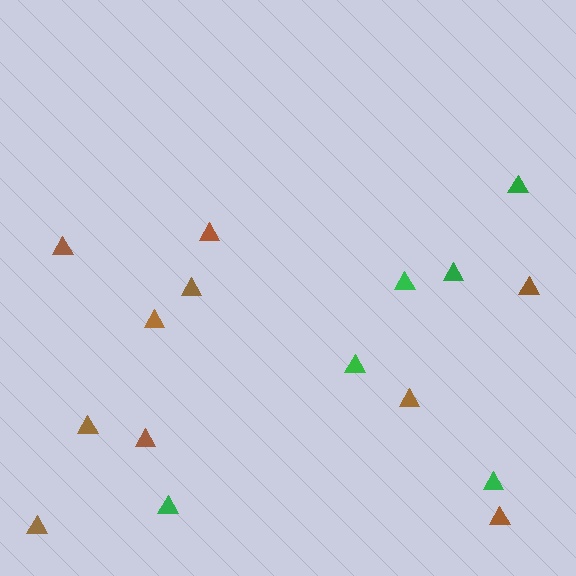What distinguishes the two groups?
There are 2 groups: one group of brown triangles (10) and one group of green triangles (6).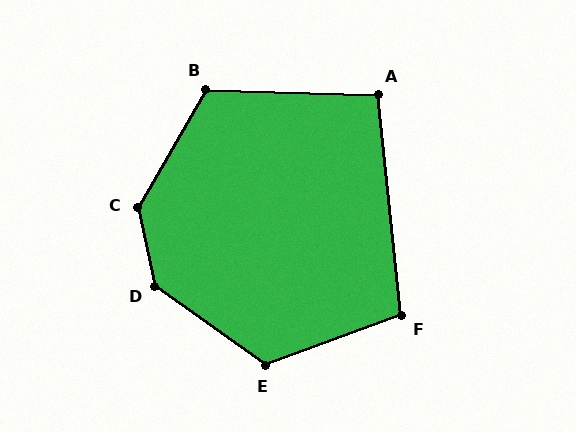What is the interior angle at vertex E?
Approximately 124 degrees (obtuse).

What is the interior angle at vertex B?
Approximately 118 degrees (obtuse).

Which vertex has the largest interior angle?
D, at approximately 138 degrees.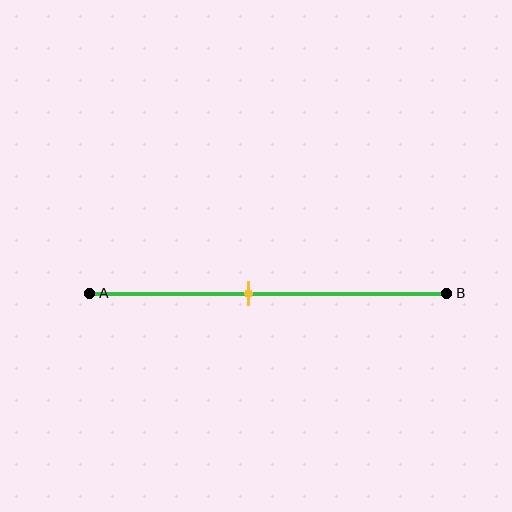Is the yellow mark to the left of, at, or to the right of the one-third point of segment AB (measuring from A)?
The yellow mark is to the right of the one-third point of segment AB.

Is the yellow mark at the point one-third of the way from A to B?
No, the mark is at about 45% from A, not at the 33% one-third point.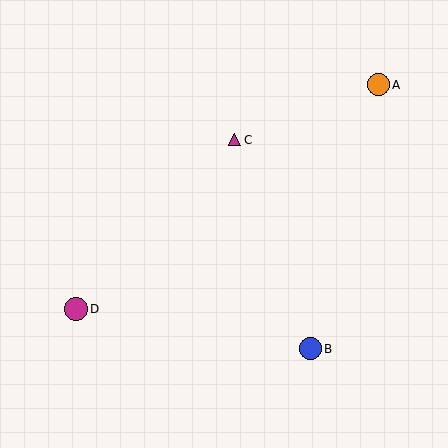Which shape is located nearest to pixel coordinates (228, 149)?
The magenta triangle (labeled C) at (235, 140) is nearest to that location.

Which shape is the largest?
The magenta circle (labeled D) is the largest.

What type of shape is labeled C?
Shape C is a magenta triangle.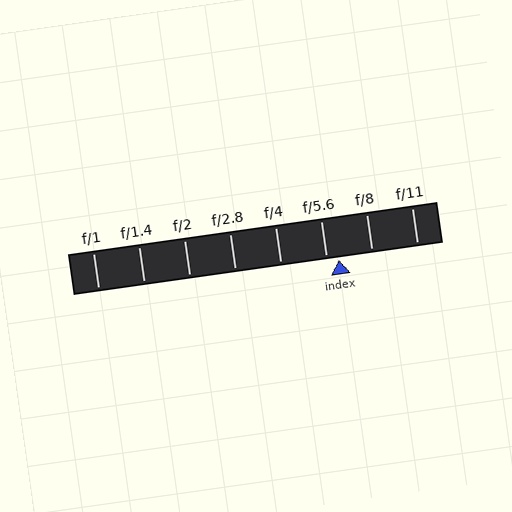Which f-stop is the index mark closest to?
The index mark is closest to f/5.6.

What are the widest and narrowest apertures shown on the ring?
The widest aperture shown is f/1 and the narrowest is f/11.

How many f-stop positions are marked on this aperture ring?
There are 8 f-stop positions marked.